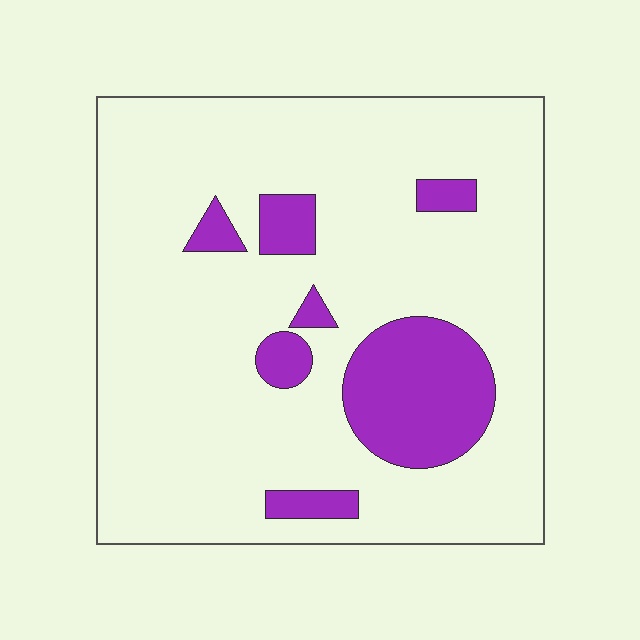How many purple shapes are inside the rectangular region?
7.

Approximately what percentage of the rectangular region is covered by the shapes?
Approximately 15%.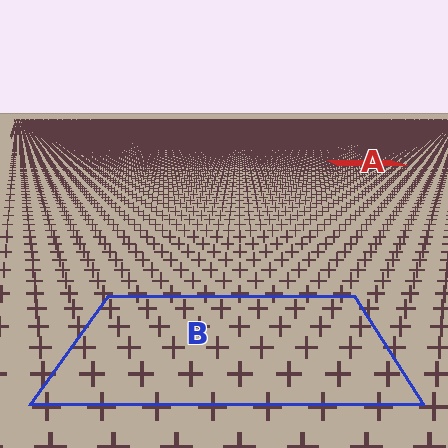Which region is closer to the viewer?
Region B is closer. The texture elements there are larger and more spread out.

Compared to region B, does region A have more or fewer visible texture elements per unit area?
Region A has more texture elements per unit area — they are packed more densely because it is farther away.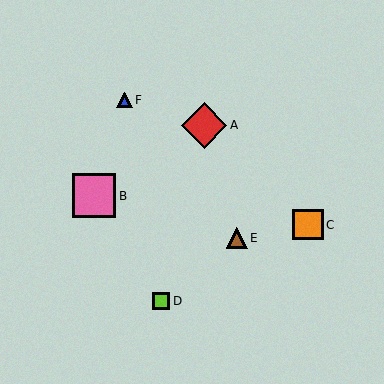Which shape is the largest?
The red diamond (labeled A) is the largest.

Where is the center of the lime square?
The center of the lime square is at (161, 301).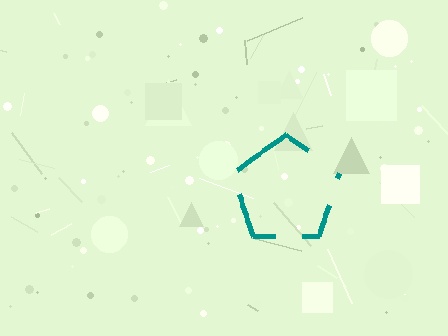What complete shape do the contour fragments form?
The contour fragments form a pentagon.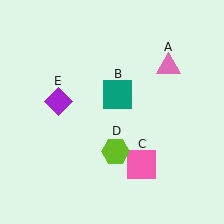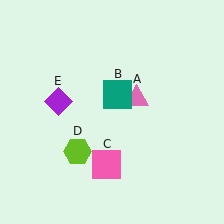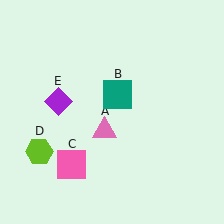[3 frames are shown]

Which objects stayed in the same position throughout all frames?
Teal square (object B) and purple diamond (object E) remained stationary.